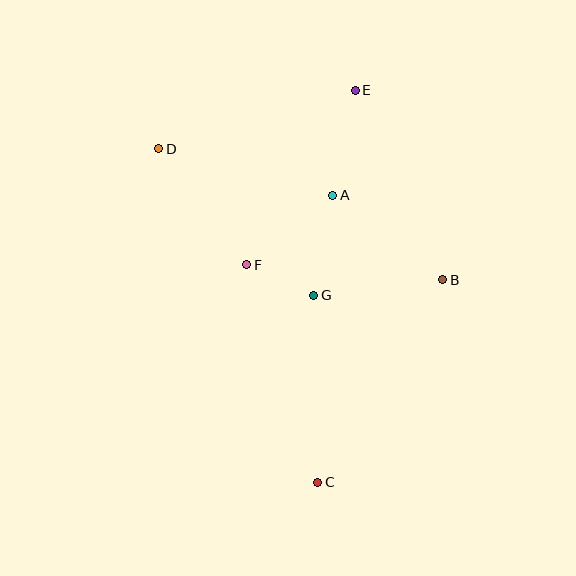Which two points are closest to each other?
Points F and G are closest to each other.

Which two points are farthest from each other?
Points C and E are farthest from each other.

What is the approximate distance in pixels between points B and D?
The distance between B and D is approximately 313 pixels.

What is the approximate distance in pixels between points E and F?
The distance between E and F is approximately 206 pixels.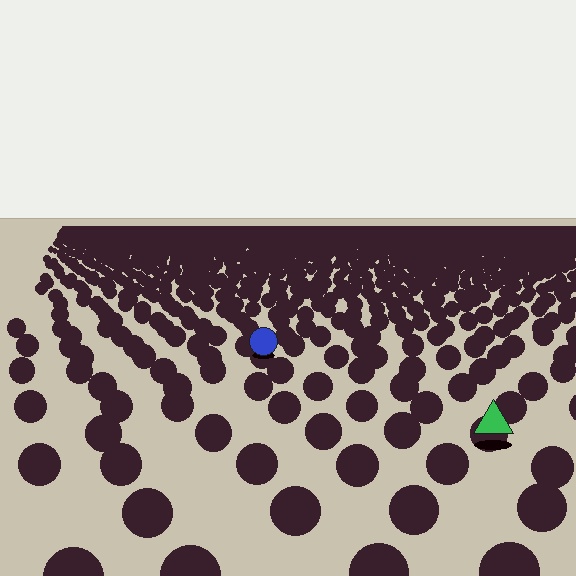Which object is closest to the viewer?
The green triangle is closest. The texture marks near it are larger and more spread out.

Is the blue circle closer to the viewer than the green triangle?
No. The green triangle is closer — you can tell from the texture gradient: the ground texture is coarser near it.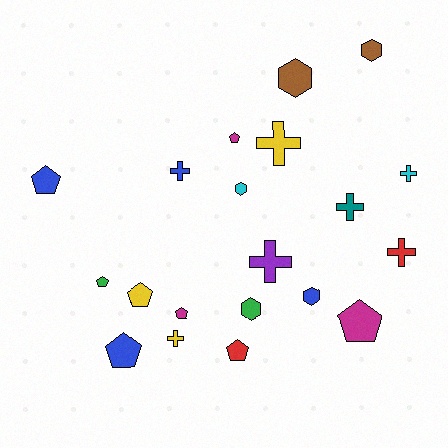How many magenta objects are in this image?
There are 3 magenta objects.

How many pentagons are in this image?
There are 8 pentagons.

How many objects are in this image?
There are 20 objects.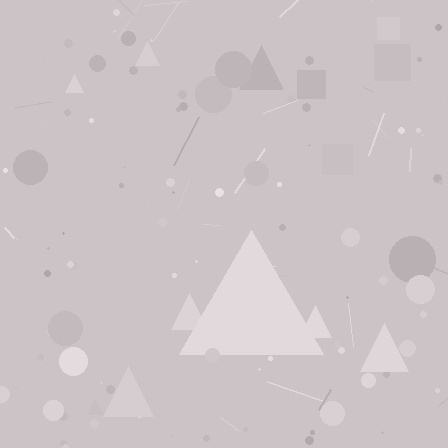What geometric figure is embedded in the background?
A triangle is embedded in the background.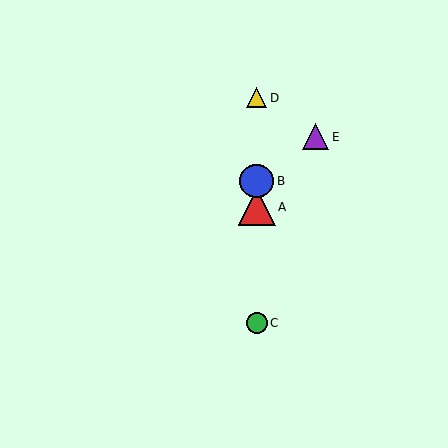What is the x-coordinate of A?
Object A is at x≈257.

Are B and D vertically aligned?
Yes, both are at x≈257.